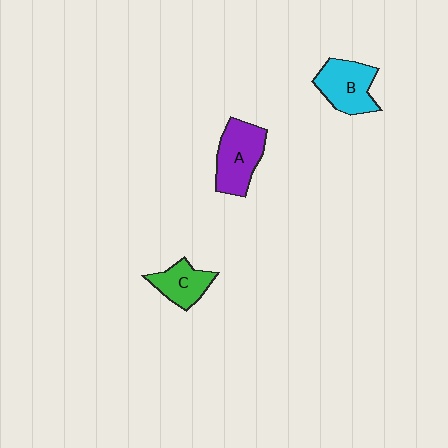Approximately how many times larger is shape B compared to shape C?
Approximately 1.4 times.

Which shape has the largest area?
Shape A (purple).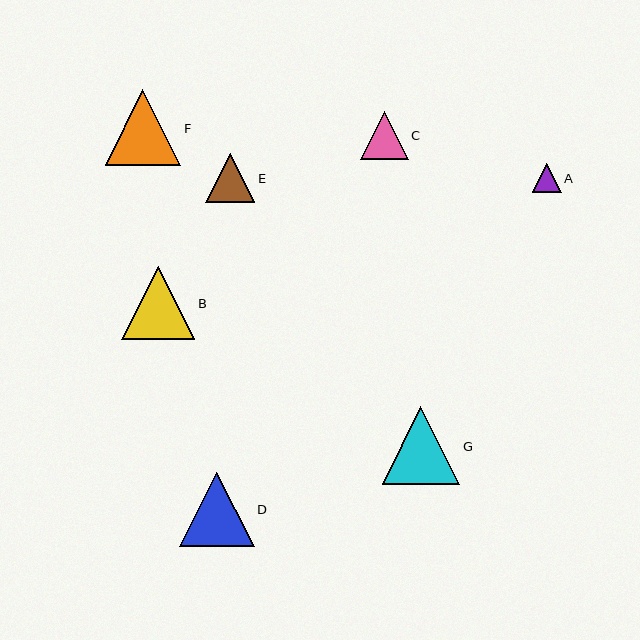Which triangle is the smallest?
Triangle A is the smallest with a size of approximately 29 pixels.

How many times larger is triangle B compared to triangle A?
Triangle B is approximately 2.5 times the size of triangle A.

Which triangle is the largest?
Triangle G is the largest with a size of approximately 77 pixels.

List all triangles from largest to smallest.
From largest to smallest: G, F, D, B, E, C, A.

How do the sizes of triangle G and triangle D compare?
Triangle G and triangle D are approximately the same size.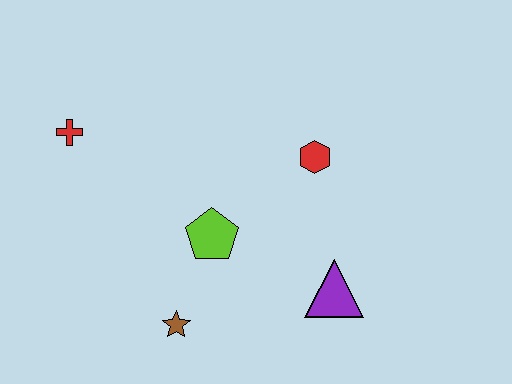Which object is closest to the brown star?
The lime pentagon is closest to the brown star.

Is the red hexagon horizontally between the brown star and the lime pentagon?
No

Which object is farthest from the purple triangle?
The red cross is farthest from the purple triangle.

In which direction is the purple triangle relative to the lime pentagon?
The purple triangle is to the right of the lime pentagon.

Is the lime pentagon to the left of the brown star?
No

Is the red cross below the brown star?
No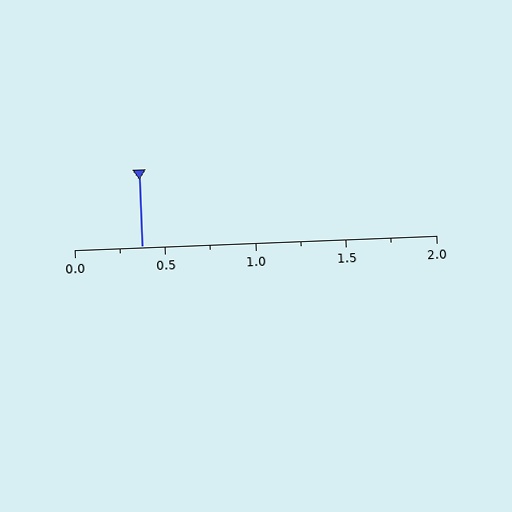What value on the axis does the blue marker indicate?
The marker indicates approximately 0.38.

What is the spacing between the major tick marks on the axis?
The major ticks are spaced 0.5 apart.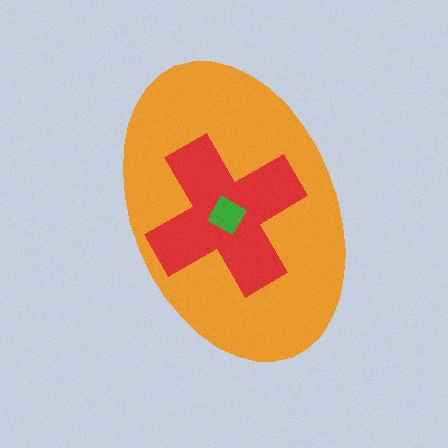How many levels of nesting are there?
3.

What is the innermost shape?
The green diamond.